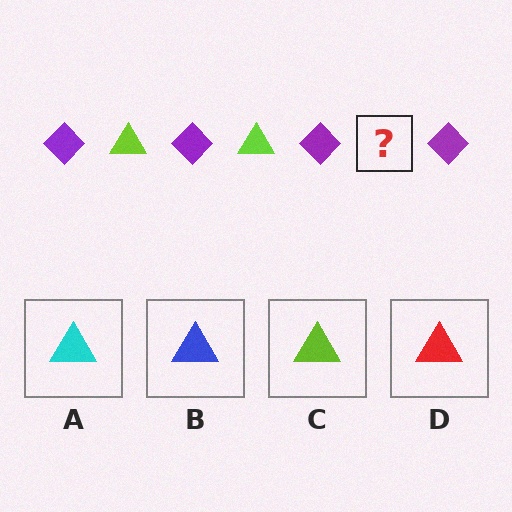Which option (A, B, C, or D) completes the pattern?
C.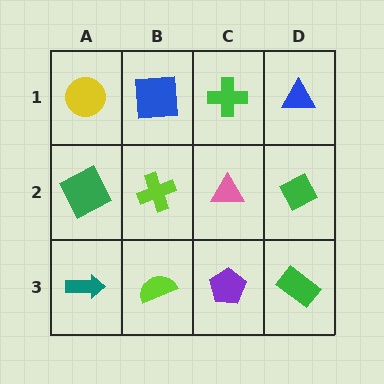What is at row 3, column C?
A purple pentagon.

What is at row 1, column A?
A yellow circle.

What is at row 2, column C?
A pink triangle.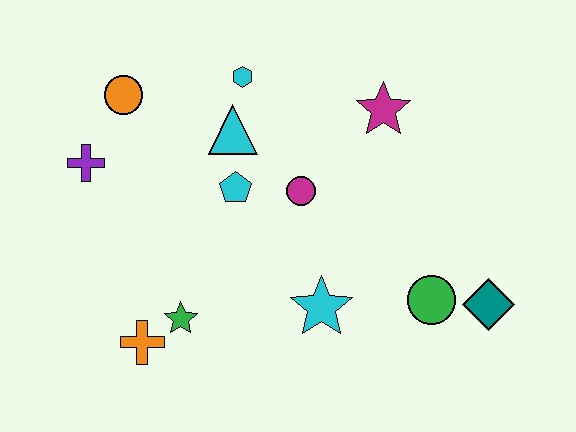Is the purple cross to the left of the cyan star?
Yes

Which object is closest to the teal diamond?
The green circle is closest to the teal diamond.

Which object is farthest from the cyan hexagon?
The teal diamond is farthest from the cyan hexagon.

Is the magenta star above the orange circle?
No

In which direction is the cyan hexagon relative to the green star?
The cyan hexagon is above the green star.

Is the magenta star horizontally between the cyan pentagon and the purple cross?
No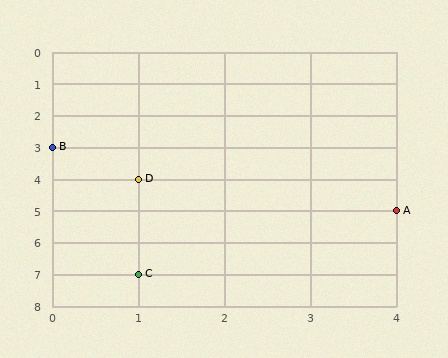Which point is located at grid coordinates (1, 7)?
Point C is at (1, 7).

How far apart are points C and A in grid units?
Points C and A are 3 columns and 2 rows apart (about 3.6 grid units diagonally).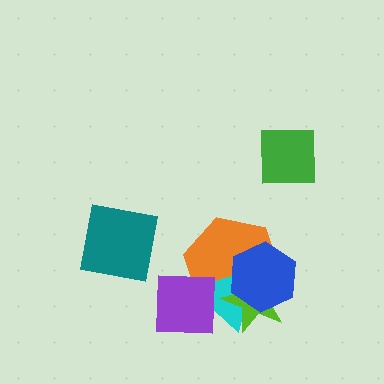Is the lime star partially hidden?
Yes, it is partially covered by another shape.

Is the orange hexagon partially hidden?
Yes, it is partially covered by another shape.